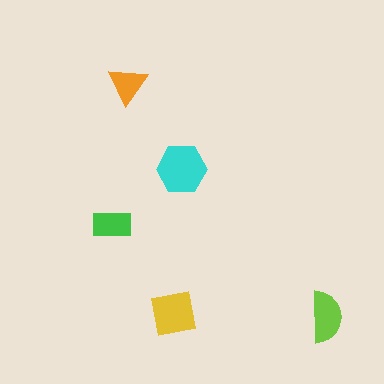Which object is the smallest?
The orange triangle.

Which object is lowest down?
The lime semicircle is bottommost.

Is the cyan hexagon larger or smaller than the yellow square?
Larger.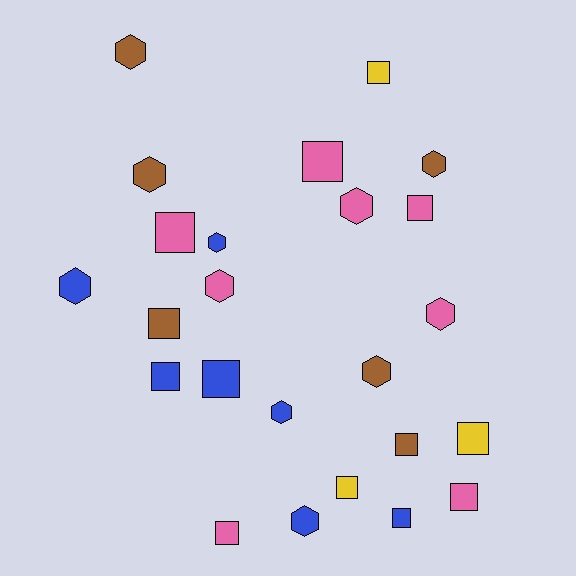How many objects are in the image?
There are 24 objects.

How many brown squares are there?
There are 2 brown squares.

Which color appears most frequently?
Pink, with 8 objects.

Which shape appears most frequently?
Square, with 13 objects.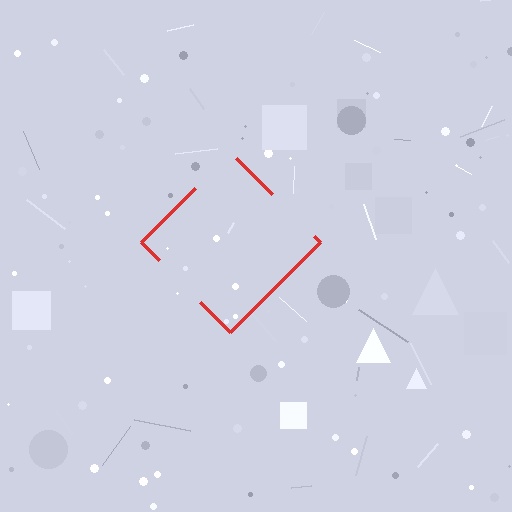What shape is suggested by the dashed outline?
The dashed outline suggests a diamond.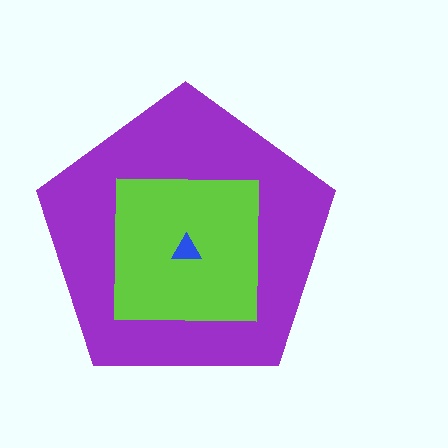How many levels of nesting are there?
3.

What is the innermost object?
The blue triangle.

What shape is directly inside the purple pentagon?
The lime square.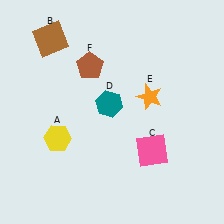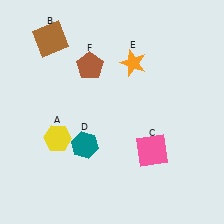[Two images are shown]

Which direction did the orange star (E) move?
The orange star (E) moved up.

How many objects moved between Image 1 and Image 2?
2 objects moved between the two images.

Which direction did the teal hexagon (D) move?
The teal hexagon (D) moved down.